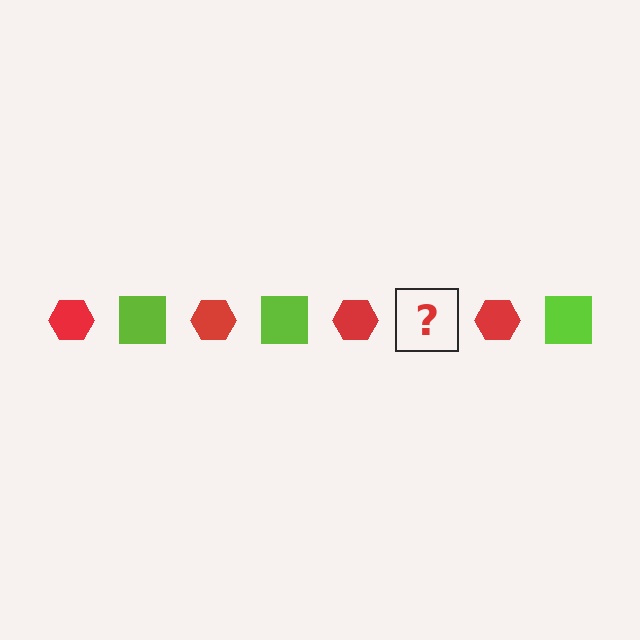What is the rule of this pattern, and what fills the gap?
The rule is that the pattern alternates between red hexagon and lime square. The gap should be filled with a lime square.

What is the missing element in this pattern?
The missing element is a lime square.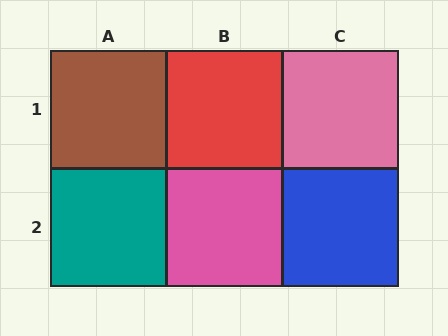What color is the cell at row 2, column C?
Blue.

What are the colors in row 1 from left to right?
Brown, red, pink.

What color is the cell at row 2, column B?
Pink.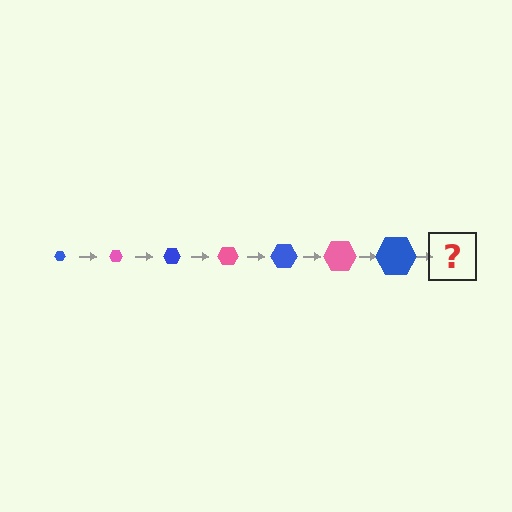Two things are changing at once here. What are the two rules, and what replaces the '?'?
The two rules are that the hexagon grows larger each step and the color cycles through blue and pink. The '?' should be a pink hexagon, larger than the previous one.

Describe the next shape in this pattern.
It should be a pink hexagon, larger than the previous one.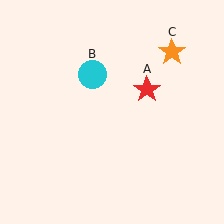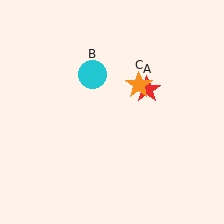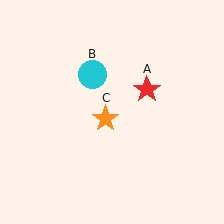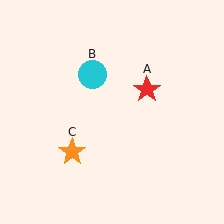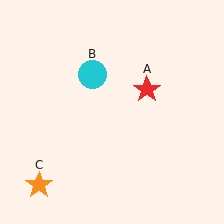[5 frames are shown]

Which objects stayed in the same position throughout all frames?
Red star (object A) and cyan circle (object B) remained stationary.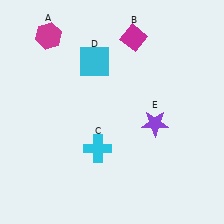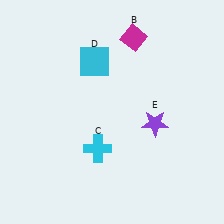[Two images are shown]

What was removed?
The magenta hexagon (A) was removed in Image 2.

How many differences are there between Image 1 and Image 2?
There is 1 difference between the two images.